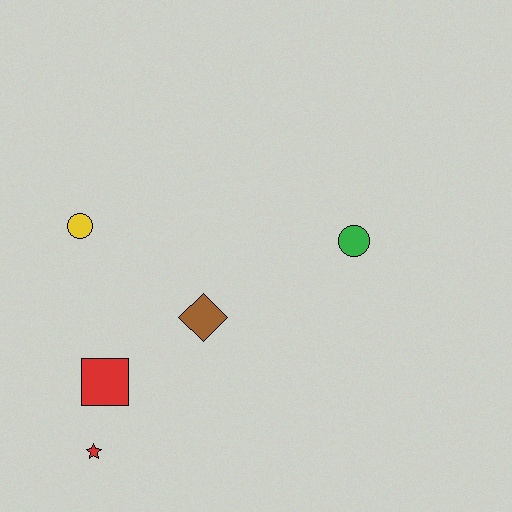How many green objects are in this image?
There is 1 green object.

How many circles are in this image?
There are 2 circles.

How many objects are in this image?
There are 5 objects.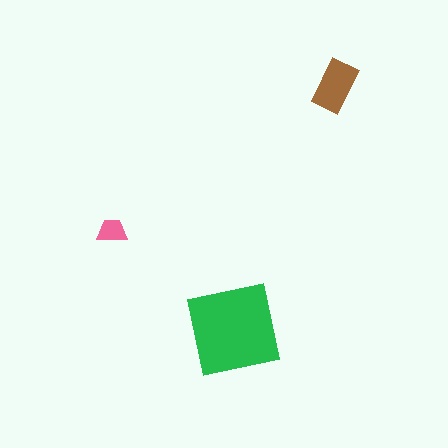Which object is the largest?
The green square.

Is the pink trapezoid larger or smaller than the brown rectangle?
Smaller.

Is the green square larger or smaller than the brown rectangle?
Larger.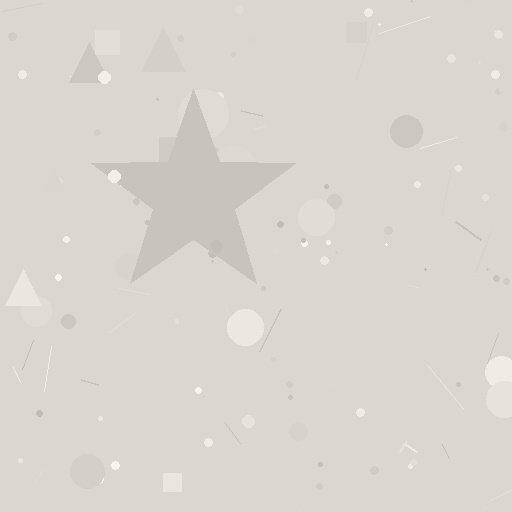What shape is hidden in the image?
A star is hidden in the image.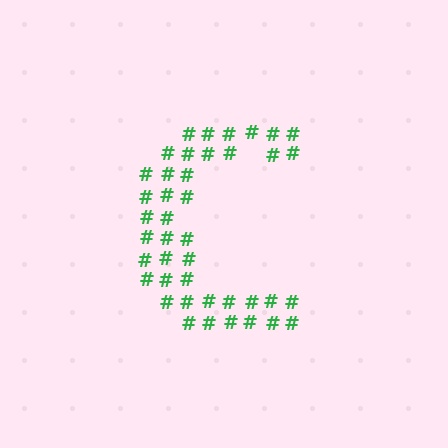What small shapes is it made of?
It is made of small hash symbols.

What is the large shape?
The large shape is the letter C.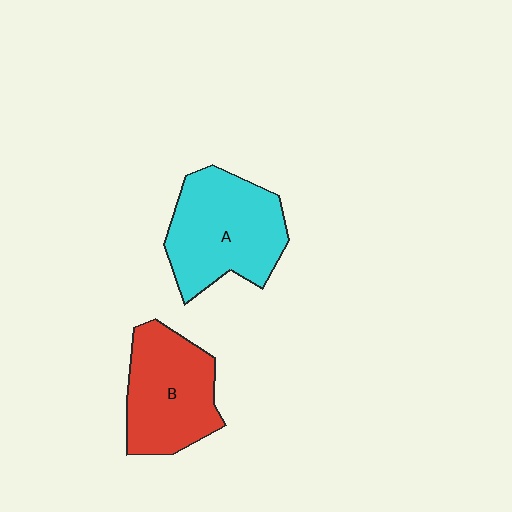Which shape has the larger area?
Shape A (cyan).